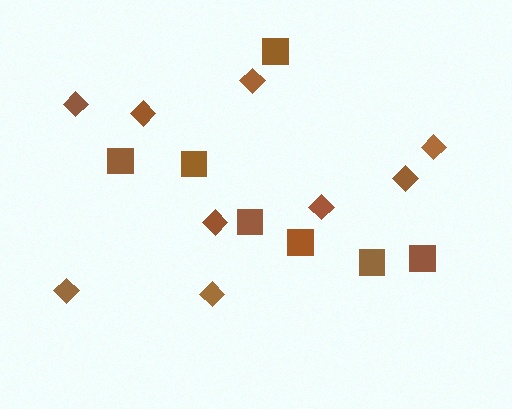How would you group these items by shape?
There are 2 groups: one group of diamonds (9) and one group of squares (7).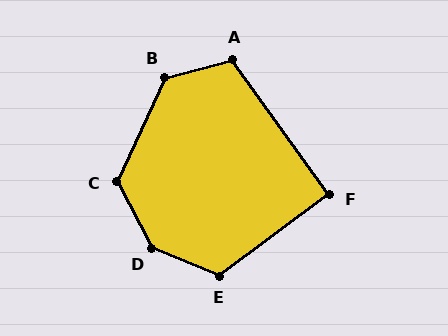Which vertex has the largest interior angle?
D, at approximately 140 degrees.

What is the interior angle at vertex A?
Approximately 111 degrees (obtuse).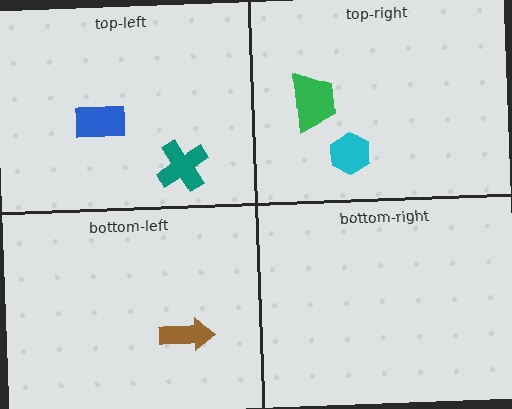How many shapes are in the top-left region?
2.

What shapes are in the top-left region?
The teal cross, the blue rectangle.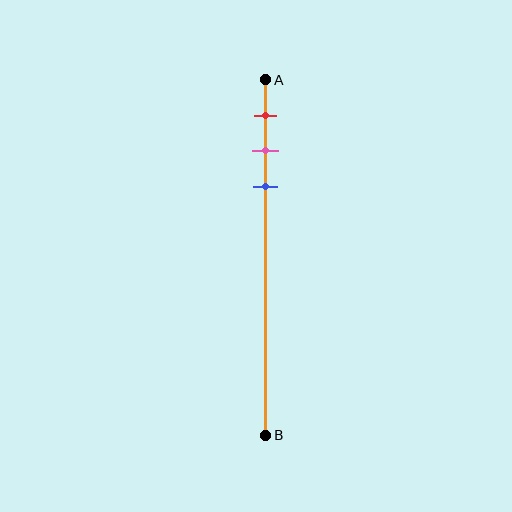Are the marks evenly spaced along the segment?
Yes, the marks are approximately evenly spaced.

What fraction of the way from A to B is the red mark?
The red mark is approximately 10% (0.1) of the way from A to B.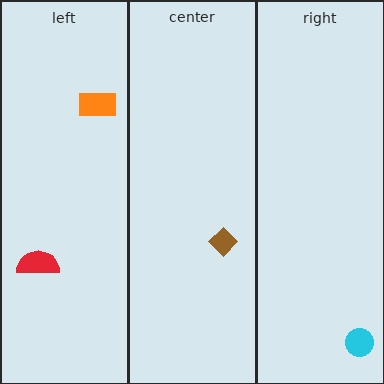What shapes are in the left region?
The orange rectangle, the red semicircle.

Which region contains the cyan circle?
The right region.